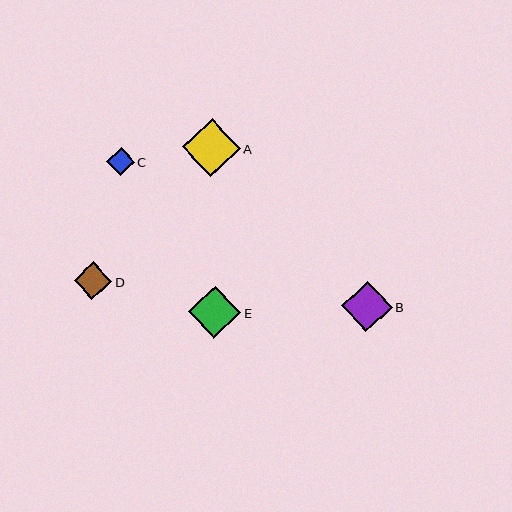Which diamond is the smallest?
Diamond C is the smallest with a size of approximately 28 pixels.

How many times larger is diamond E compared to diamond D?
Diamond E is approximately 1.4 times the size of diamond D.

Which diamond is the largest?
Diamond A is the largest with a size of approximately 57 pixels.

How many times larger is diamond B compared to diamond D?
Diamond B is approximately 1.3 times the size of diamond D.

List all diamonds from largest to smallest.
From largest to smallest: A, E, B, D, C.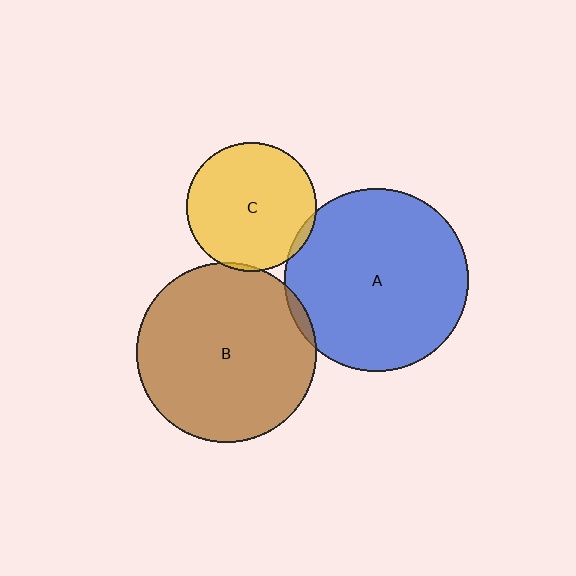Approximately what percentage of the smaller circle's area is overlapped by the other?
Approximately 5%.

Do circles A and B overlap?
Yes.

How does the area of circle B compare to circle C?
Approximately 1.9 times.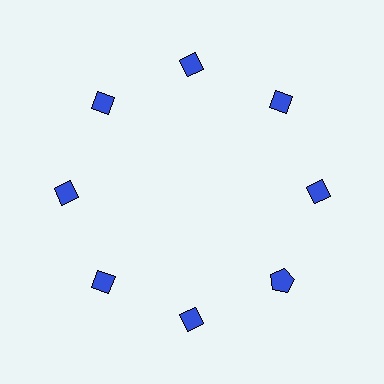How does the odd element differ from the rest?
It has a different shape: pentagon instead of diamond.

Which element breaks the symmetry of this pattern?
The blue pentagon at roughly the 4 o'clock position breaks the symmetry. All other shapes are blue diamonds.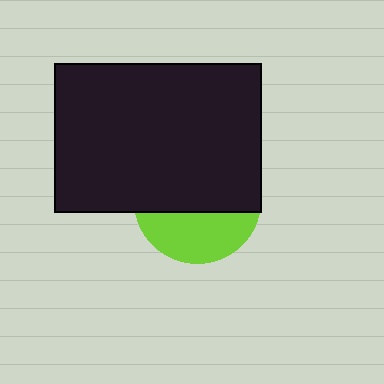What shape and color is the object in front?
The object in front is a black rectangle.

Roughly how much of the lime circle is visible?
A small part of it is visible (roughly 37%).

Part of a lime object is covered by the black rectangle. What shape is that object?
It is a circle.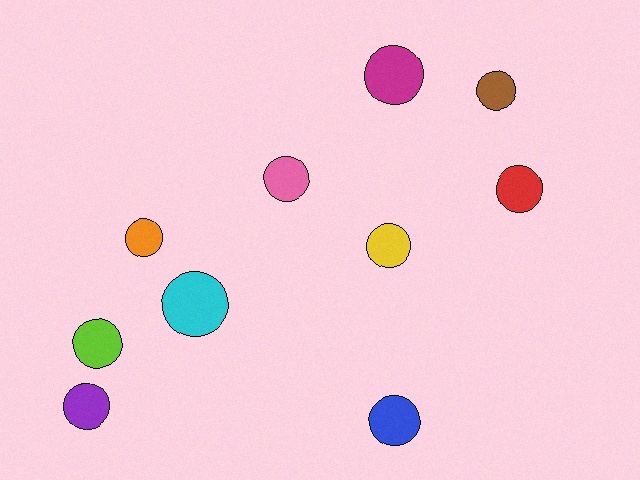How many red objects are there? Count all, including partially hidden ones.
There is 1 red object.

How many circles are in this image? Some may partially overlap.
There are 10 circles.